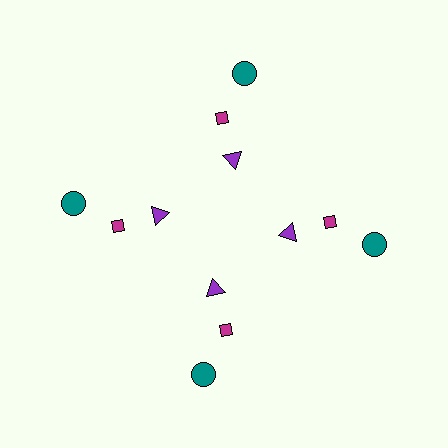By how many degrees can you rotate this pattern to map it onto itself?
The pattern maps onto itself every 90 degrees of rotation.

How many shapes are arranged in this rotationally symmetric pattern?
There are 12 shapes, arranged in 4 groups of 3.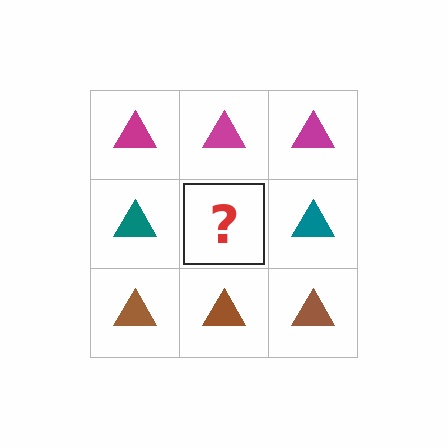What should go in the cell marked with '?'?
The missing cell should contain a teal triangle.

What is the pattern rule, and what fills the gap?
The rule is that each row has a consistent color. The gap should be filled with a teal triangle.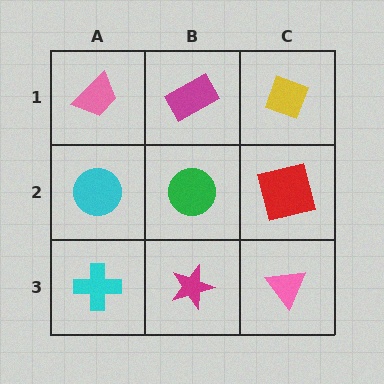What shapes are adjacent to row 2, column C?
A yellow diamond (row 1, column C), a pink triangle (row 3, column C), a green circle (row 2, column B).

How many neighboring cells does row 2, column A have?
3.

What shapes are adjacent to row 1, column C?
A red square (row 2, column C), a magenta rectangle (row 1, column B).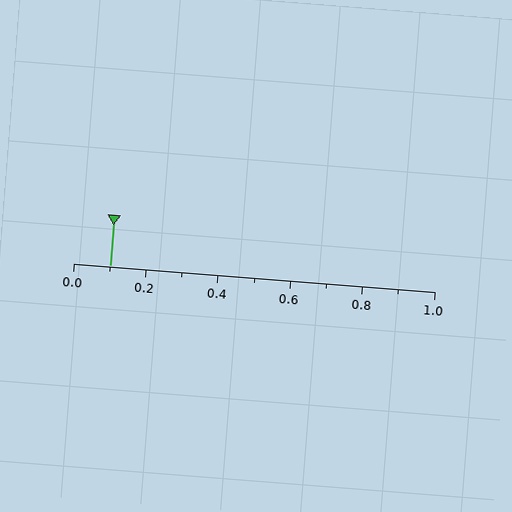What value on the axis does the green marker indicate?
The marker indicates approximately 0.1.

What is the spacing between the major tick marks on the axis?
The major ticks are spaced 0.2 apart.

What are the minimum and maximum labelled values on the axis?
The axis runs from 0.0 to 1.0.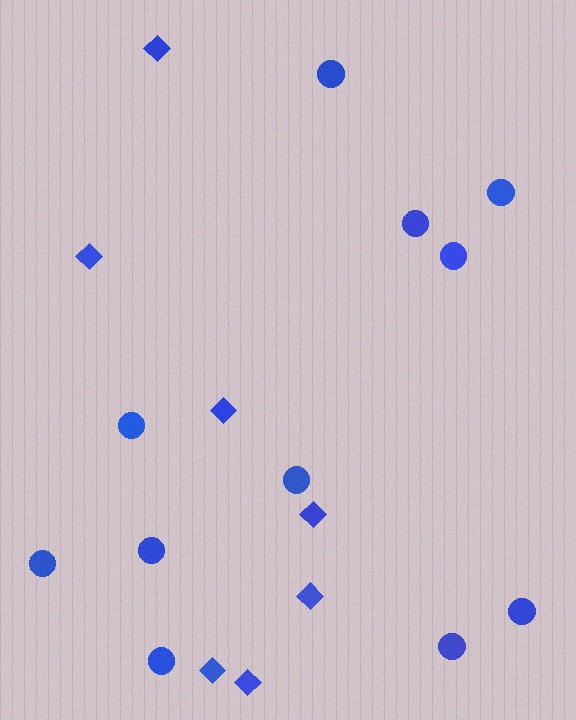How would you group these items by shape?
There are 2 groups: one group of diamonds (7) and one group of circles (11).